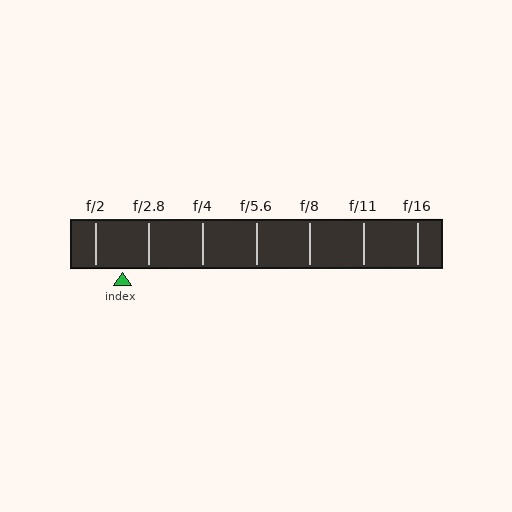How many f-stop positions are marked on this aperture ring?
There are 7 f-stop positions marked.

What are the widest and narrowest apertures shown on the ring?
The widest aperture shown is f/2 and the narrowest is f/16.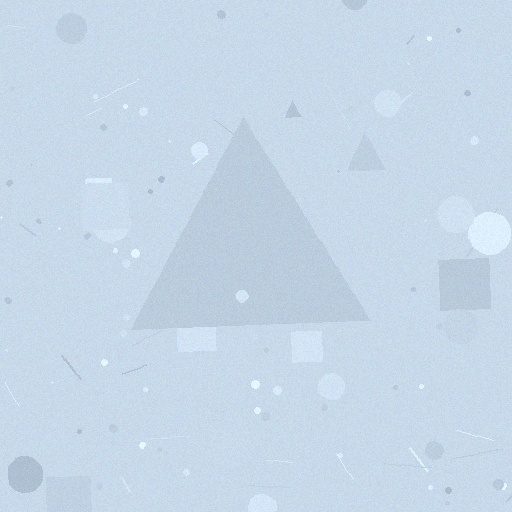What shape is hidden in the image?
A triangle is hidden in the image.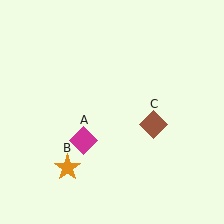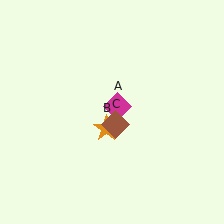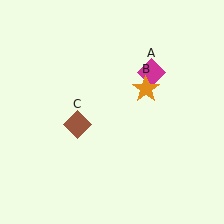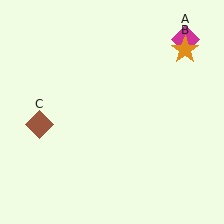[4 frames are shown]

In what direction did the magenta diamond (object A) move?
The magenta diamond (object A) moved up and to the right.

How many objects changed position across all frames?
3 objects changed position: magenta diamond (object A), orange star (object B), brown diamond (object C).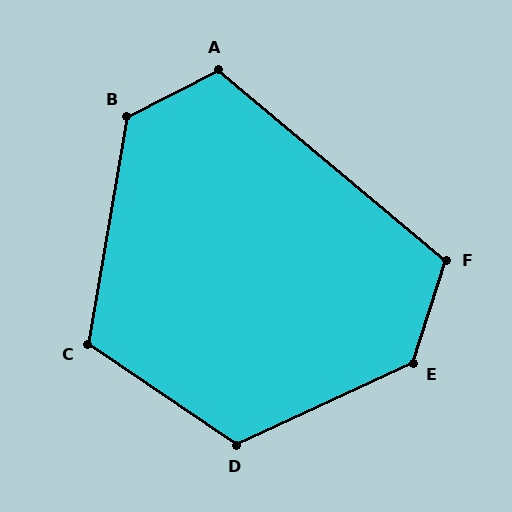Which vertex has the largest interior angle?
E, at approximately 133 degrees.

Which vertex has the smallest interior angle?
F, at approximately 112 degrees.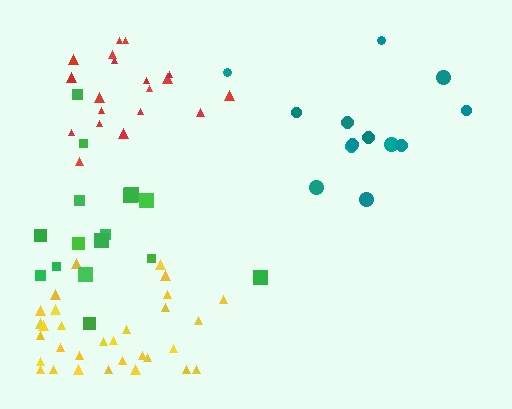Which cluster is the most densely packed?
Red.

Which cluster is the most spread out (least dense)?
Teal.